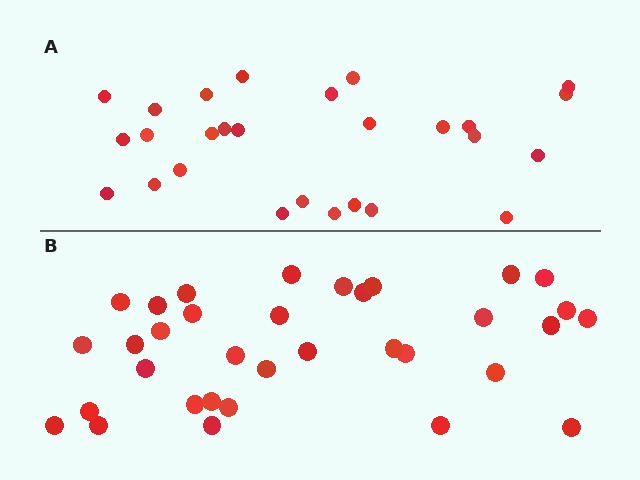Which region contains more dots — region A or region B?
Region B (the bottom region) has more dots.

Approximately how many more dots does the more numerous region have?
Region B has roughly 8 or so more dots than region A.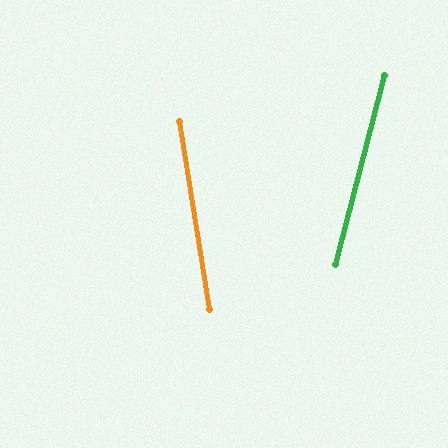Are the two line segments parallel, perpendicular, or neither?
Neither parallel nor perpendicular — they differ by about 24°.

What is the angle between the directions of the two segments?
Approximately 24 degrees.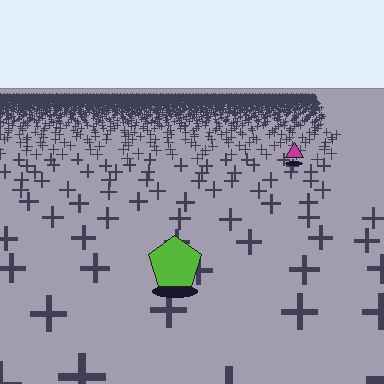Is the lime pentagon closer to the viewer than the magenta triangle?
Yes. The lime pentagon is closer — you can tell from the texture gradient: the ground texture is coarser near it.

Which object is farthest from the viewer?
The magenta triangle is farthest from the viewer. It appears smaller and the ground texture around it is denser.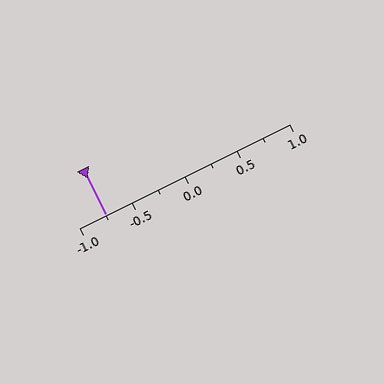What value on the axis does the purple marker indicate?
The marker indicates approximately -0.75.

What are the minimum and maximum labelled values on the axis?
The axis runs from -1.0 to 1.0.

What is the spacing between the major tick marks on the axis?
The major ticks are spaced 0.5 apart.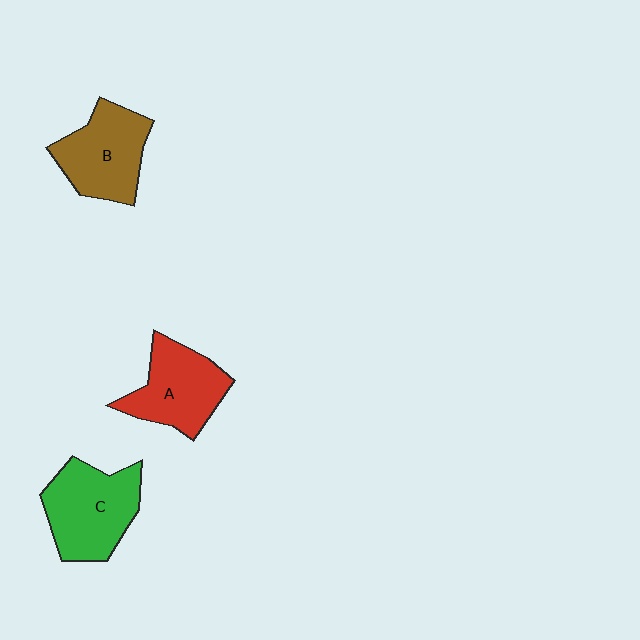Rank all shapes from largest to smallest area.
From largest to smallest: C (green), B (brown), A (red).